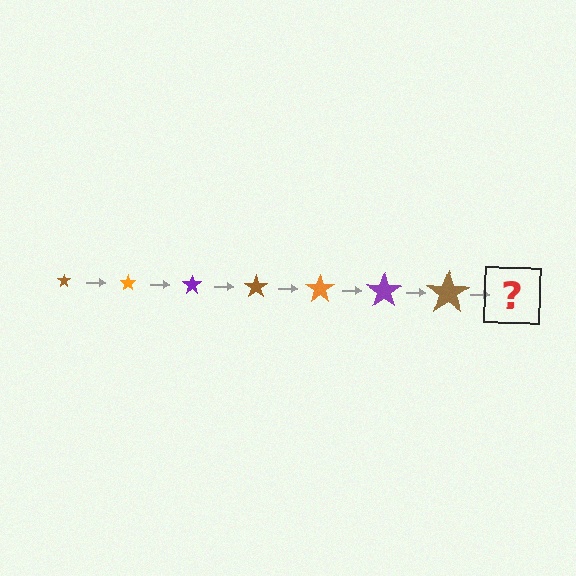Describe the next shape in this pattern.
It should be an orange star, larger than the previous one.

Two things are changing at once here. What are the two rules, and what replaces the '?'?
The two rules are that the star grows larger each step and the color cycles through brown, orange, and purple. The '?' should be an orange star, larger than the previous one.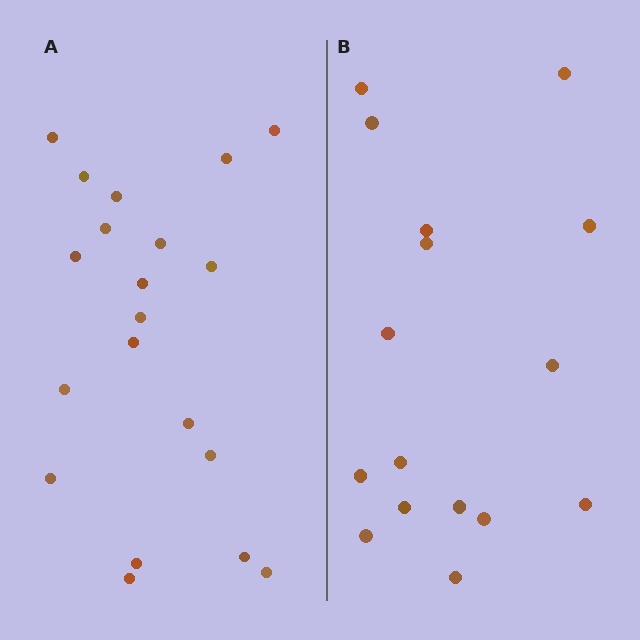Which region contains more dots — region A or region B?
Region A (the left region) has more dots.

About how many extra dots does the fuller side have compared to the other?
Region A has about 4 more dots than region B.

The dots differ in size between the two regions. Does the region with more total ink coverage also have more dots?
No. Region B has more total ink coverage because its dots are larger, but region A actually contains more individual dots. Total area can be misleading — the number of items is what matters here.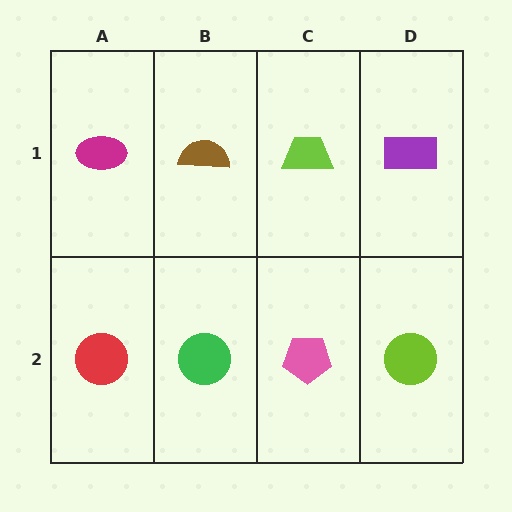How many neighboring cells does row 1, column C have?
3.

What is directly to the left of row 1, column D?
A lime trapezoid.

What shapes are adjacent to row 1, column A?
A red circle (row 2, column A), a brown semicircle (row 1, column B).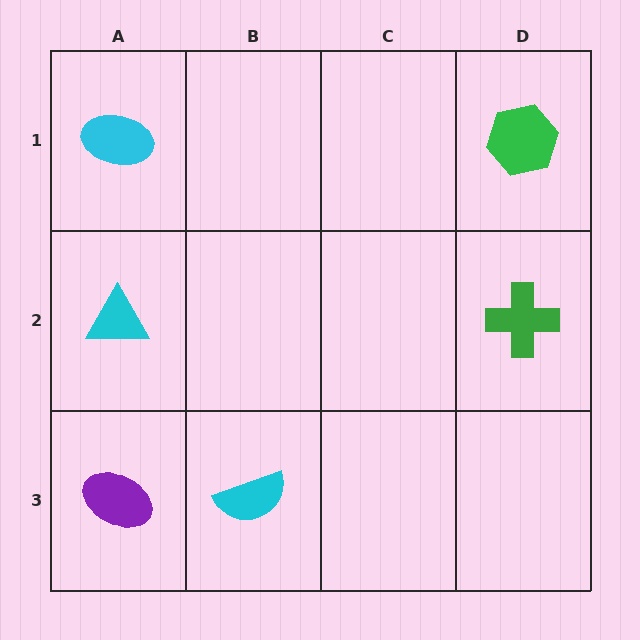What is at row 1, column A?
A cyan ellipse.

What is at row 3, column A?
A purple ellipse.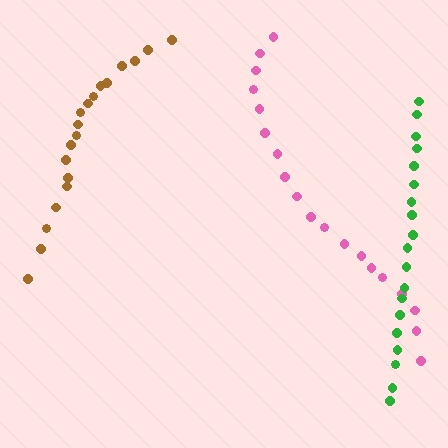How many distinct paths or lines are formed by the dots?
There are 3 distinct paths.